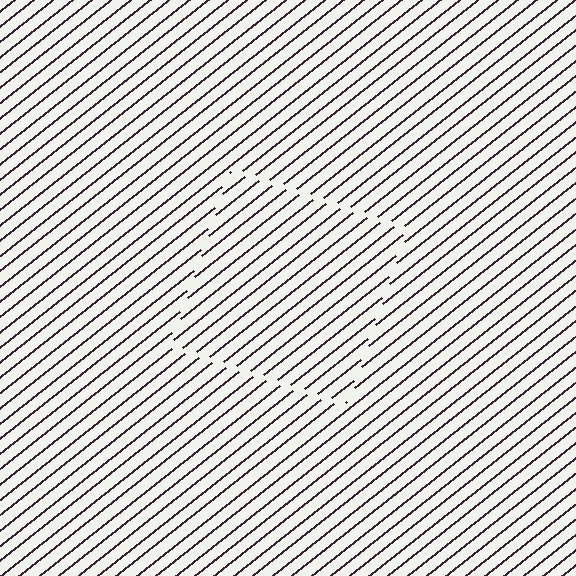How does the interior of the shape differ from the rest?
The interior of the shape contains the same grating, shifted by half a period — the contour is defined by the phase discontinuity where line-ends from the inner and outer gratings abut.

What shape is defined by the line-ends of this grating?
An illusory square. The interior of the shape contains the same grating, shifted by half a period — the contour is defined by the phase discontinuity where line-ends from the inner and outer gratings abut.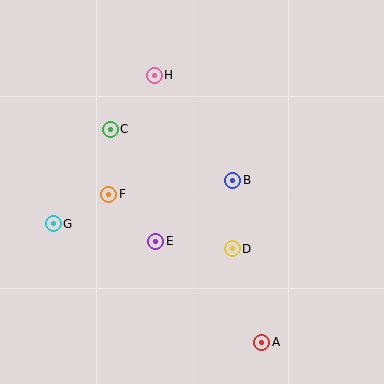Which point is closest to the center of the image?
Point B at (233, 180) is closest to the center.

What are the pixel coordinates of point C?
Point C is at (110, 129).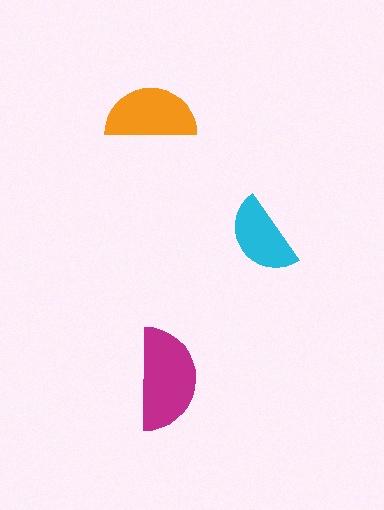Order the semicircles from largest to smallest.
the magenta one, the orange one, the cyan one.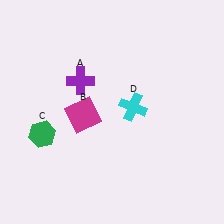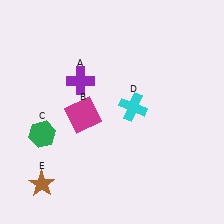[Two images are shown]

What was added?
A brown star (E) was added in Image 2.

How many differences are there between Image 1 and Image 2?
There is 1 difference between the two images.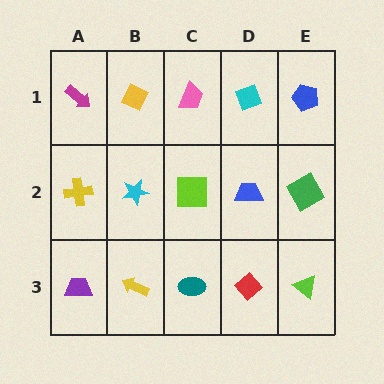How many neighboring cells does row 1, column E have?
2.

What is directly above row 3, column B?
A cyan star.